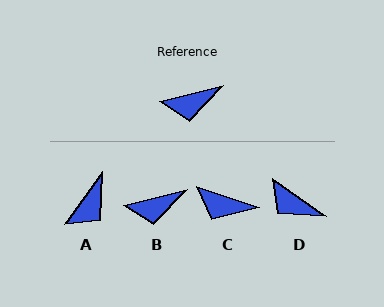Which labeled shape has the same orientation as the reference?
B.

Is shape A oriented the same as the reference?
No, it is off by about 41 degrees.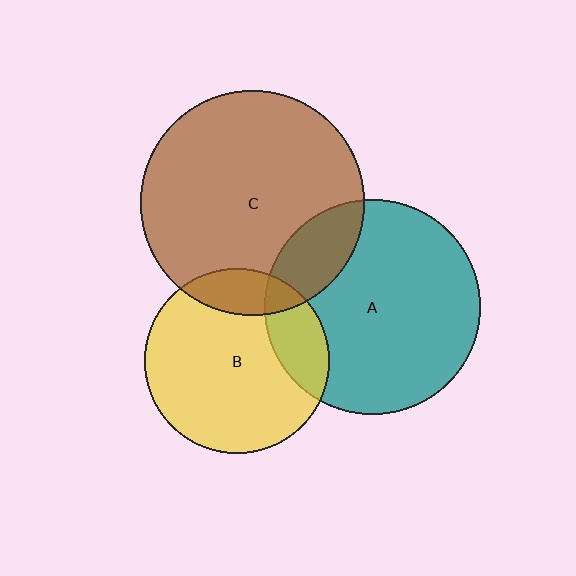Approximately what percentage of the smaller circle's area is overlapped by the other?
Approximately 20%.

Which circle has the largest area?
Circle C (brown).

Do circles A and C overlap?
Yes.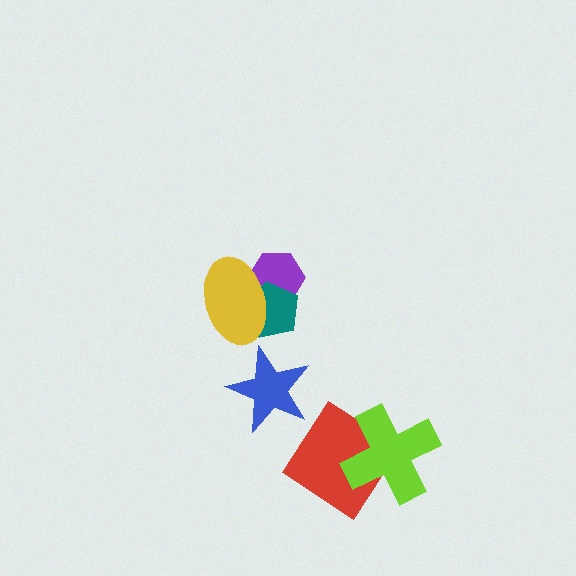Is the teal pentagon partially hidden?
Yes, it is partially covered by another shape.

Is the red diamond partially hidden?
Yes, it is partially covered by another shape.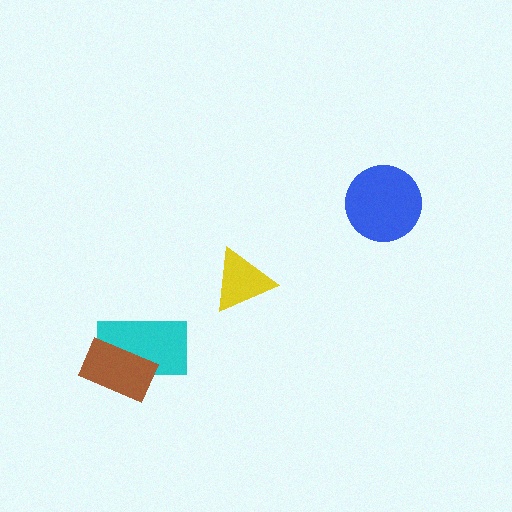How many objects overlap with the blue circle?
0 objects overlap with the blue circle.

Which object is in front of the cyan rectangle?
The brown rectangle is in front of the cyan rectangle.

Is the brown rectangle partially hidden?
No, no other shape covers it.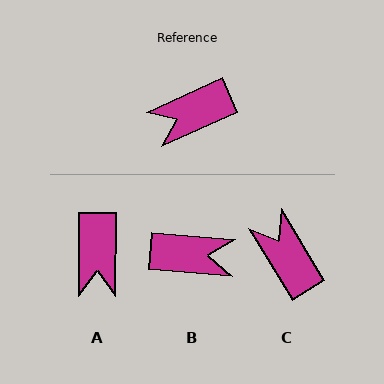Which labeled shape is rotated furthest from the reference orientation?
B, about 151 degrees away.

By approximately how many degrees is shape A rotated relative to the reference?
Approximately 65 degrees counter-clockwise.